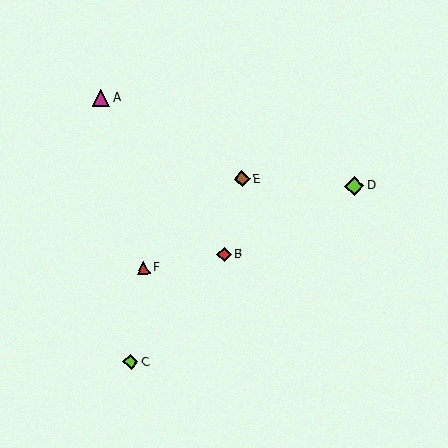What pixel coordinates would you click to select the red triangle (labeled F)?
Click at (143, 267) to select the red triangle F.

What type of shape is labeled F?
Shape F is a red triangle.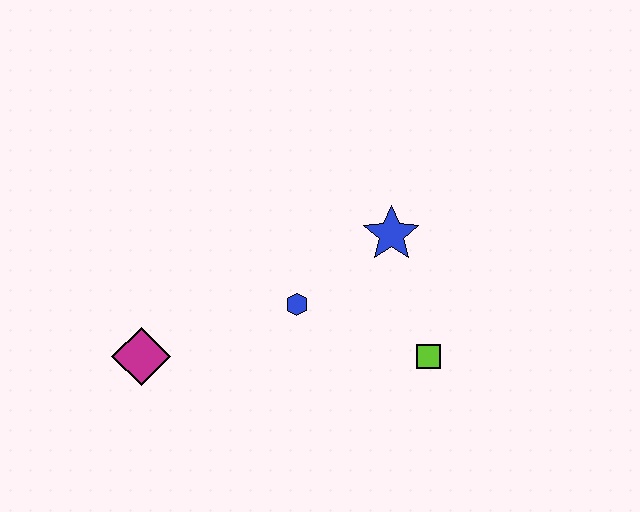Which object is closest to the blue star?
The blue hexagon is closest to the blue star.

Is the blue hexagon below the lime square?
No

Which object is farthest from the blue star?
The magenta diamond is farthest from the blue star.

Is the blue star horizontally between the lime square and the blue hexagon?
Yes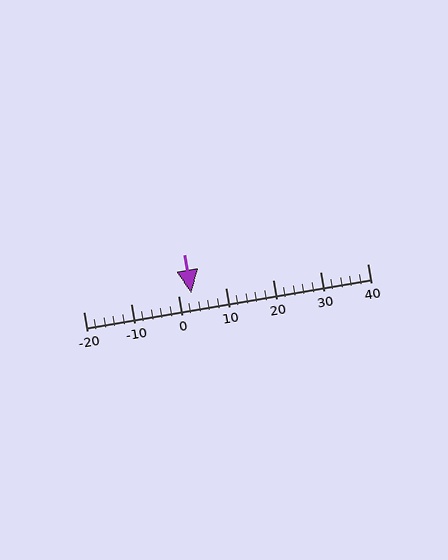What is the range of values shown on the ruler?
The ruler shows values from -20 to 40.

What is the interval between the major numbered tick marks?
The major tick marks are spaced 10 units apart.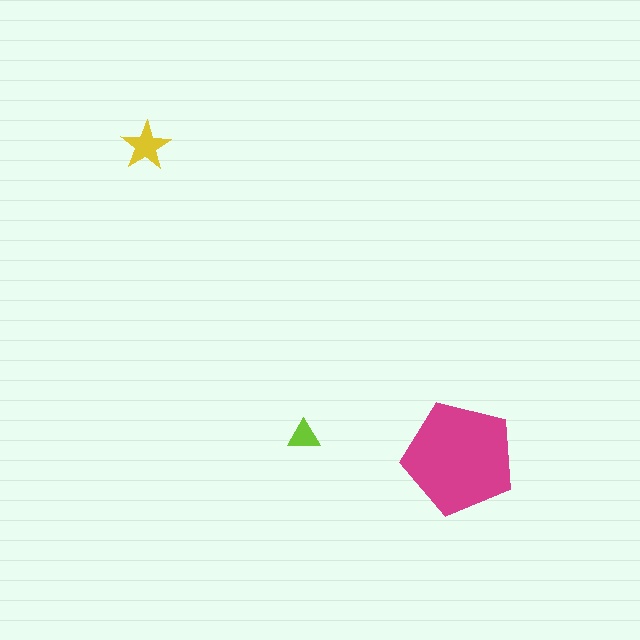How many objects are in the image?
There are 3 objects in the image.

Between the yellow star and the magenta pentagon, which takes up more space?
The magenta pentagon.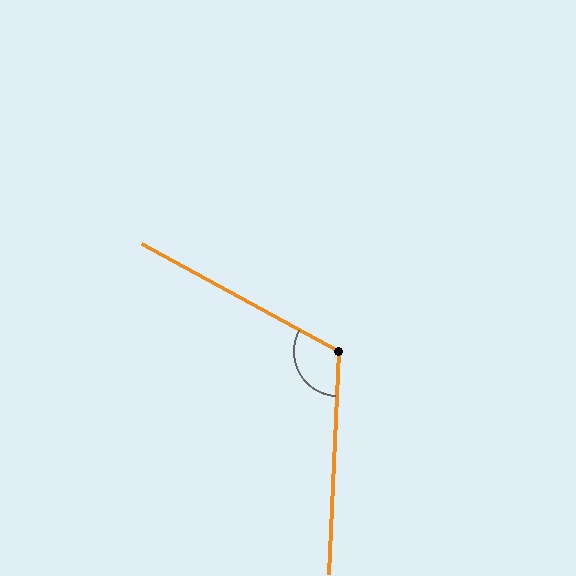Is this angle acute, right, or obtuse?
It is obtuse.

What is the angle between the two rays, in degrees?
Approximately 116 degrees.